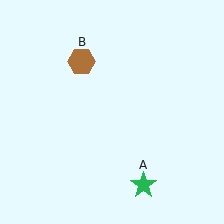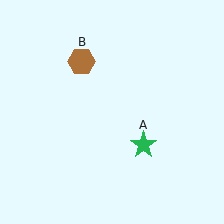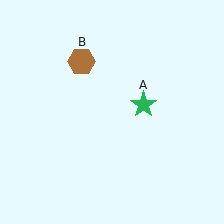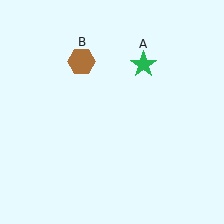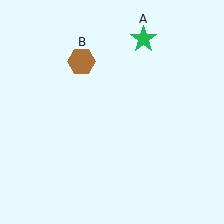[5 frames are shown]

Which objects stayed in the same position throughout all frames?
Brown hexagon (object B) remained stationary.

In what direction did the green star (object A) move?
The green star (object A) moved up.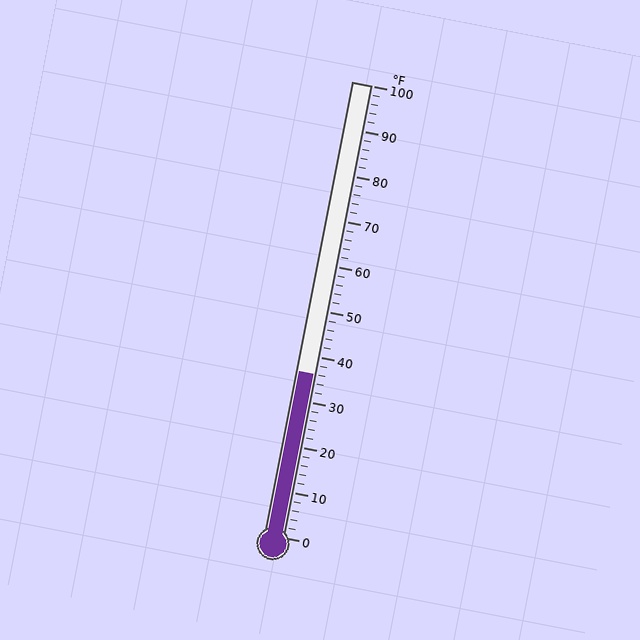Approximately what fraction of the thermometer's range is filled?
The thermometer is filled to approximately 35% of its range.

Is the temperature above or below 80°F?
The temperature is below 80°F.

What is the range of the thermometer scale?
The thermometer scale ranges from 0°F to 100°F.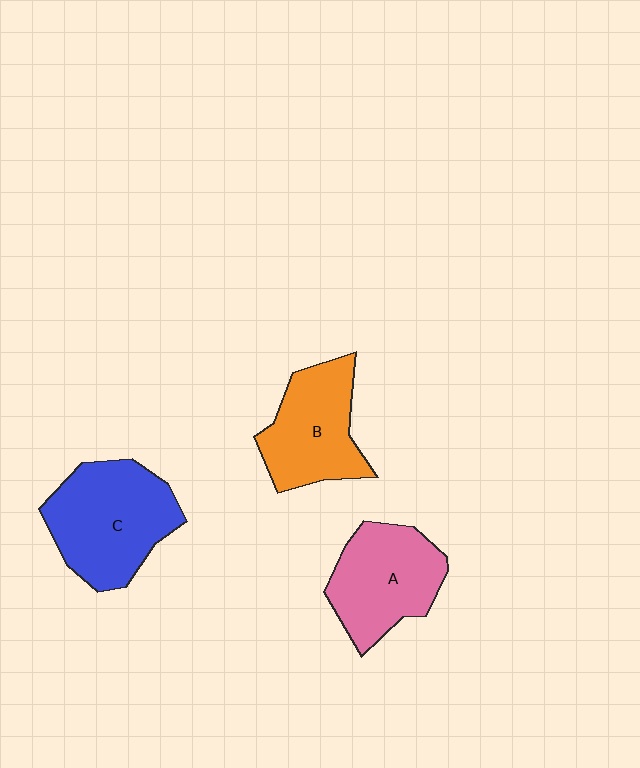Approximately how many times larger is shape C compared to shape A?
Approximately 1.2 times.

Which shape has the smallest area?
Shape B (orange).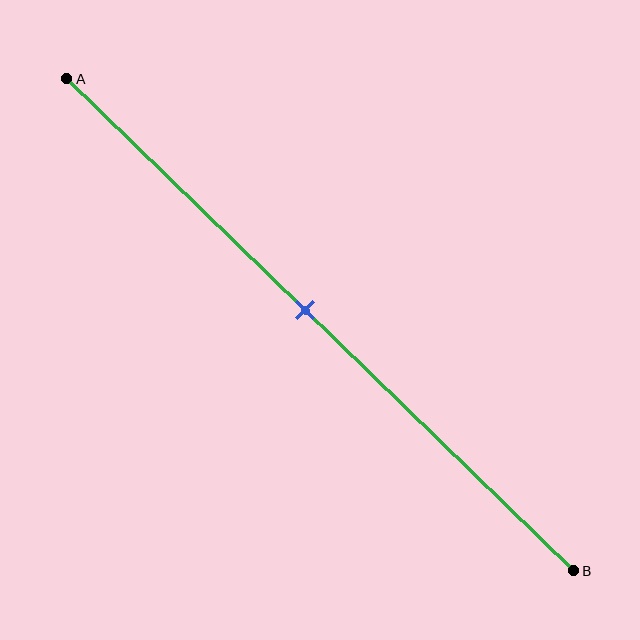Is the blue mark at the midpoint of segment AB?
Yes, the mark is approximately at the midpoint.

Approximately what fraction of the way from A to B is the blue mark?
The blue mark is approximately 45% of the way from A to B.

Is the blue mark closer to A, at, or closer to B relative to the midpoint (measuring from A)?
The blue mark is approximately at the midpoint of segment AB.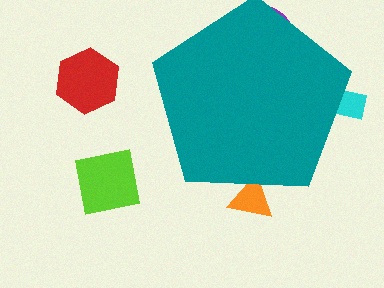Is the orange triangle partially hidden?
Yes, the orange triangle is partially hidden behind the teal pentagon.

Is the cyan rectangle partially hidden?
Yes, the cyan rectangle is partially hidden behind the teal pentagon.